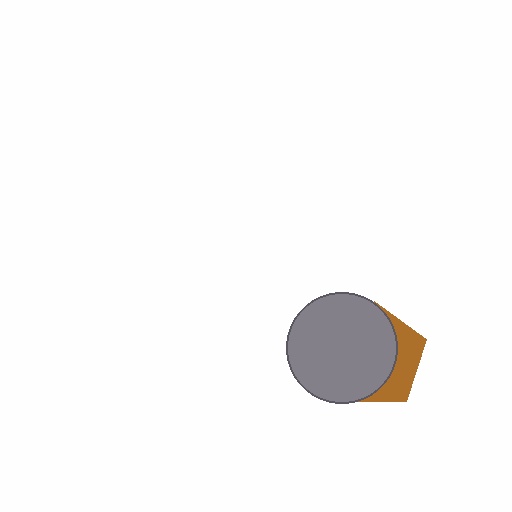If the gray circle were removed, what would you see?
You would see the complete brown pentagon.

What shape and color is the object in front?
The object in front is a gray circle.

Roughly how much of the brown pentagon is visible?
A small part of it is visible (roughly 30%).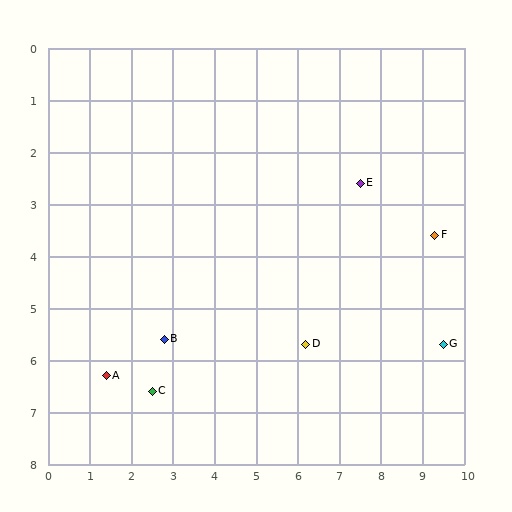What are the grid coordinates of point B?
Point B is at approximately (2.8, 5.6).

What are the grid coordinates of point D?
Point D is at approximately (6.2, 5.7).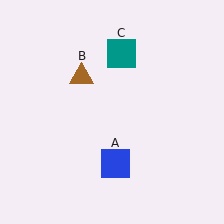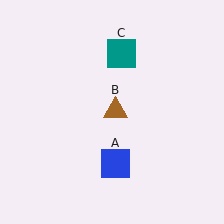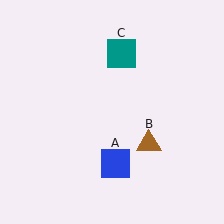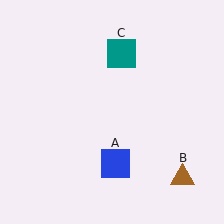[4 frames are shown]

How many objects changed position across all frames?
1 object changed position: brown triangle (object B).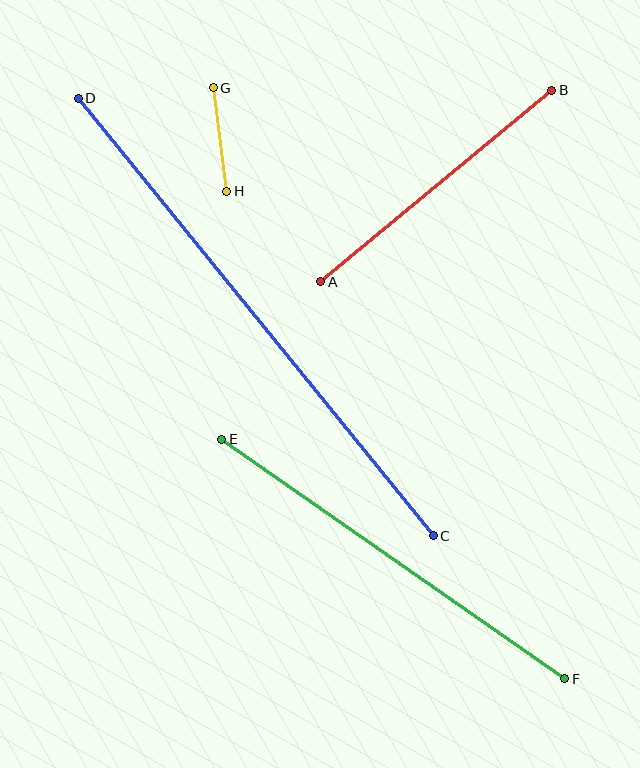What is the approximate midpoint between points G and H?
The midpoint is at approximately (220, 140) pixels.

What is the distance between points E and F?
The distance is approximately 418 pixels.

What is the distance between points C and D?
The distance is approximately 564 pixels.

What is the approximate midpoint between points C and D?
The midpoint is at approximately (256, 317) pixels.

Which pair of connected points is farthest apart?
Points C and D are farthest apart.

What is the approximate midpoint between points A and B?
The midpoint is at approximately (436, 186) pixels.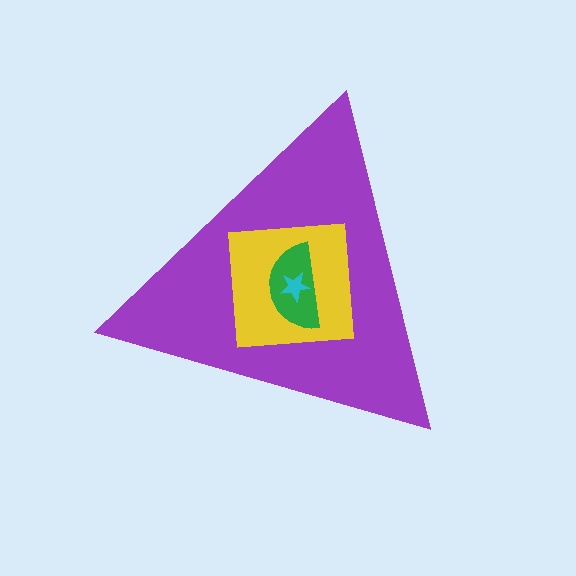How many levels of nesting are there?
4.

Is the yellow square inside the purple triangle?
Yes.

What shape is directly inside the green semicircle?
The cyan star.